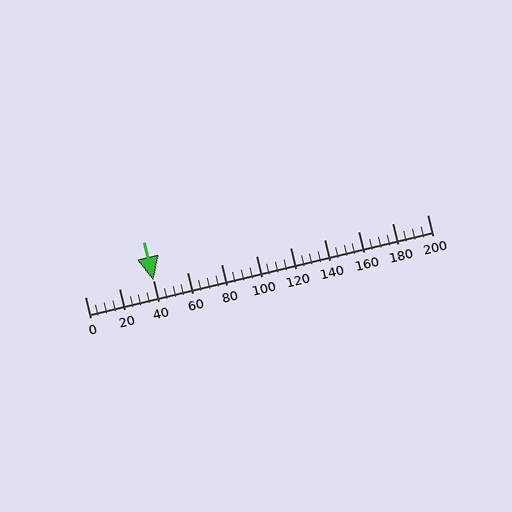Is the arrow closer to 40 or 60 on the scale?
The arrow is closer to 40.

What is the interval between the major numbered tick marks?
The major tick marks are spaced 20 units apart.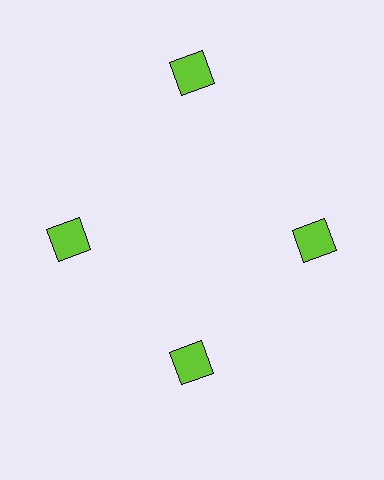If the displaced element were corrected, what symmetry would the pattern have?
It would have 4-fold rotational symmetry — the pattern would map onto itself every 90 degrees.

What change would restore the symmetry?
The symmetry would be restored by moving it inward, back onto the ring so that all 4 squares sit at equal angles and equal distance from the center.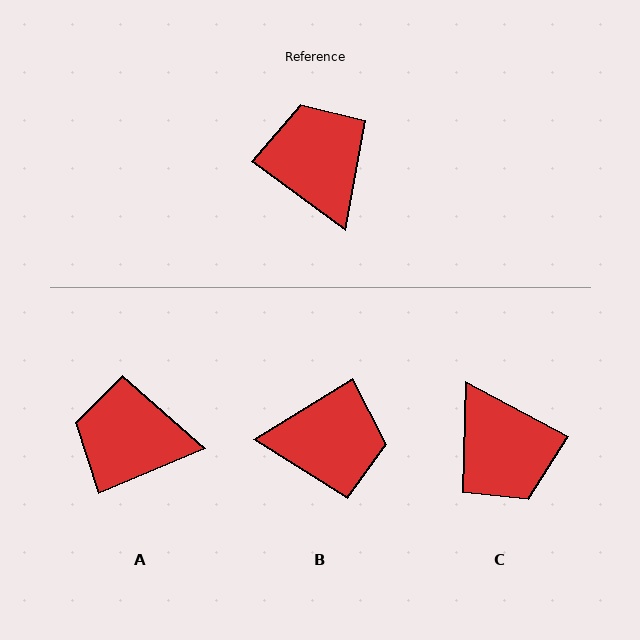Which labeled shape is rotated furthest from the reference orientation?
C, about 172 degrees away.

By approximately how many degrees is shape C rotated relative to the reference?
Approximately 172 degrees clockwise.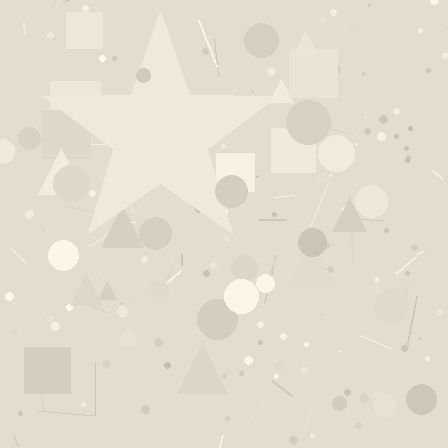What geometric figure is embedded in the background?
A star is embedded in the background.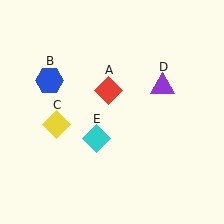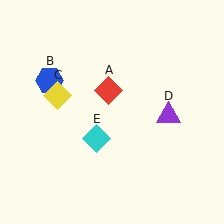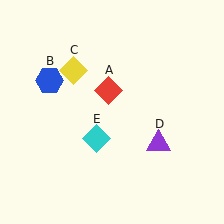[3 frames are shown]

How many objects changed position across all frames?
2 objects changed position: yellow diamond (object C), purple triangle (object D).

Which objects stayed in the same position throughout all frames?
Red diamond (object A) and blue hexagon (object B) and cyan diamond (object E) remained stationary.